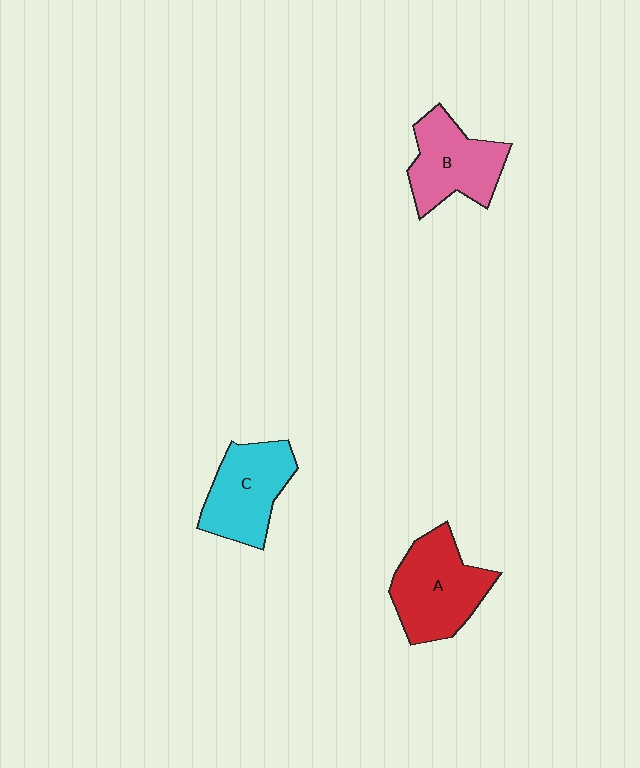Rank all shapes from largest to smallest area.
From largest to smallest: A (red), C (cyan), B (pink).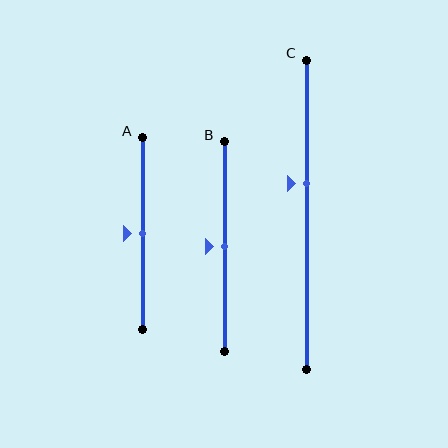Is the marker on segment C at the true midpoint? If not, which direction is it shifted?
No, the marker on segment C is shifted upward by about 10% of the segment length.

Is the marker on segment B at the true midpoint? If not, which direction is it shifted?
Yes, the marker on segment B is at the true midpoint.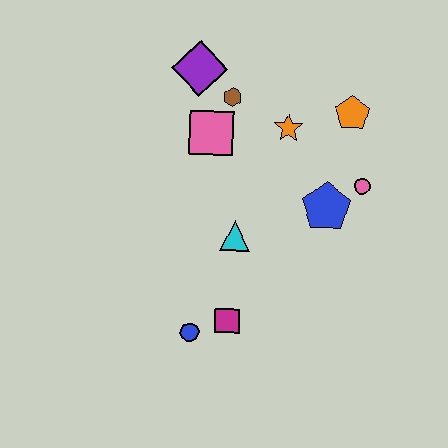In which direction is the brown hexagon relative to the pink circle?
The brown hexagon is to the left of the pink circle.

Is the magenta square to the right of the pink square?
Yes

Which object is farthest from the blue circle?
The orange pentagon is farthest from the blue circle.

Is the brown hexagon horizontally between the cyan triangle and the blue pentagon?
No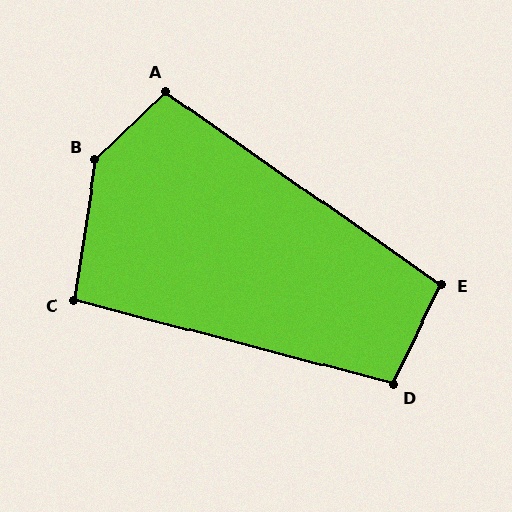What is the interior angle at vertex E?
Approximately 99 degrees (obtuse).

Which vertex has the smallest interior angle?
C, at approximately 96 degrees.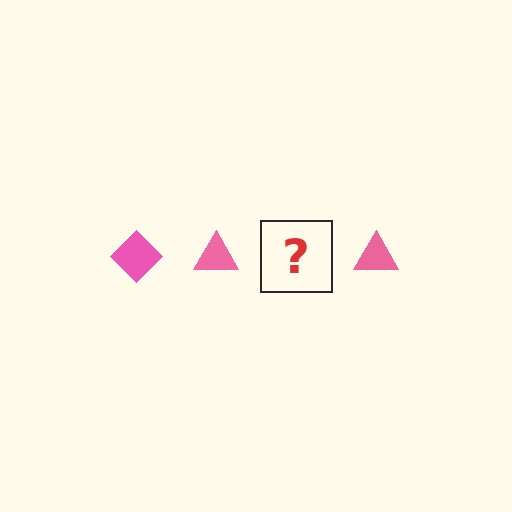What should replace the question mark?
The question mark should be replaced with a pink diamond.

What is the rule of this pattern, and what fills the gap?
The rule is that the pattern cycles through diamond, triangle shapes in pink. The gap should be filled with a pink diamond.